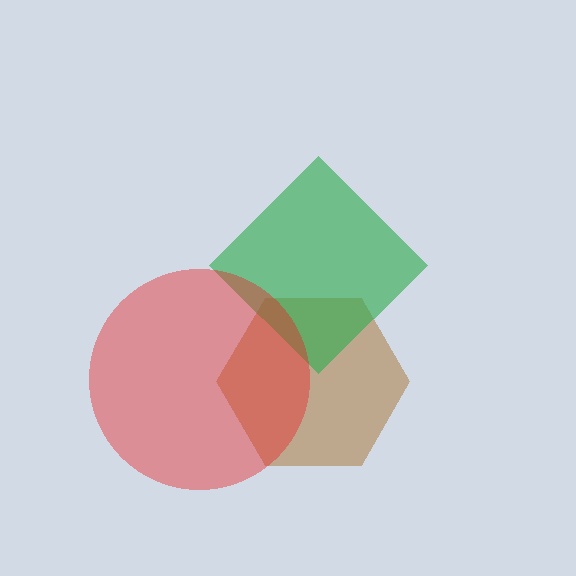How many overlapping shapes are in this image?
There are 3 overlapping shapes in the image.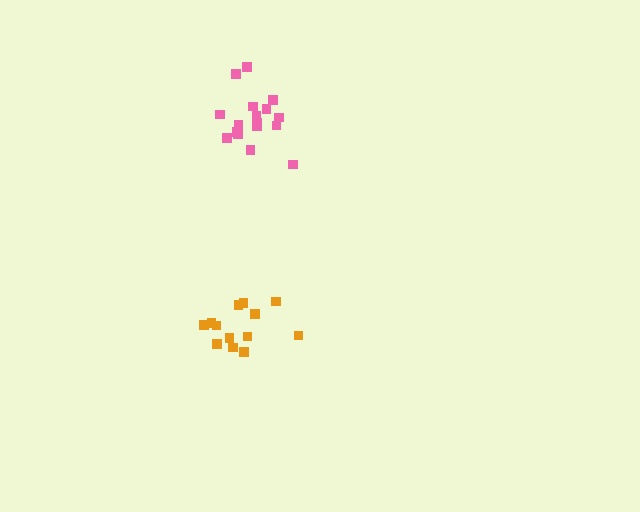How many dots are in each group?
Group 1: 17 dots, Group 2: 13 dots (30 total).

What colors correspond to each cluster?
The clusters are colored: pink, orange.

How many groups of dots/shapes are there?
There are 2 groups.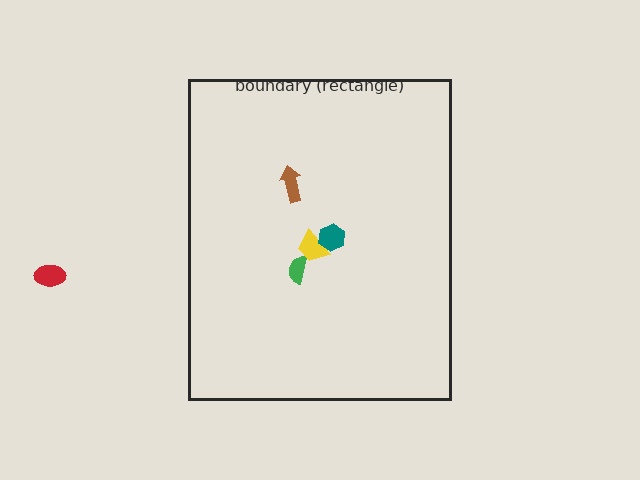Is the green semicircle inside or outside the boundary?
Inside.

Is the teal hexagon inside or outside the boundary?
Inside.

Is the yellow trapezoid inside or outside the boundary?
Inside.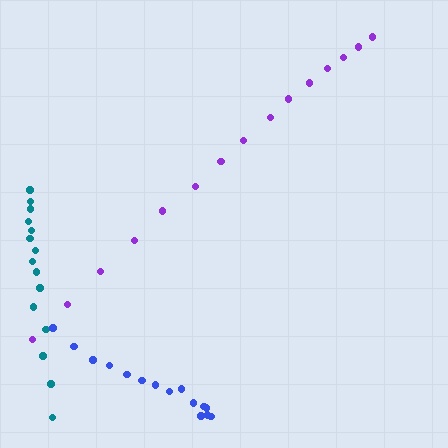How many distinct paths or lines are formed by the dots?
There are 3 distinct paths.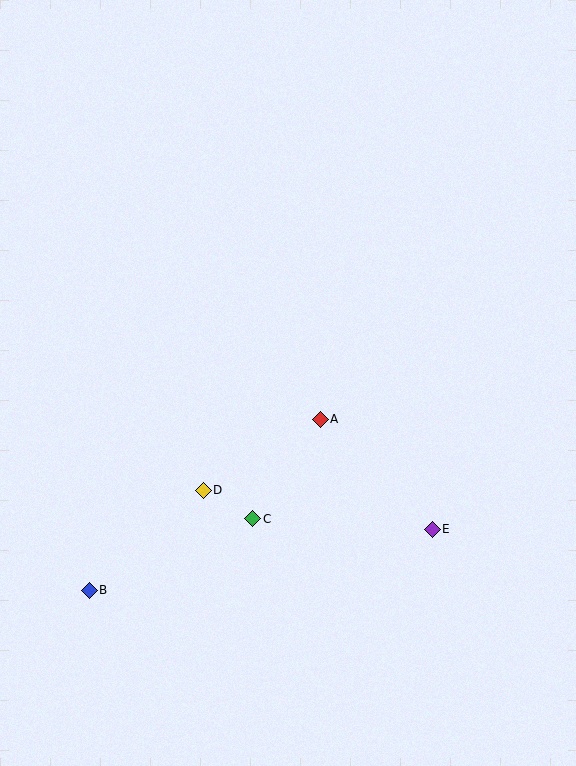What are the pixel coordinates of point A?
Point A is at (320, 419).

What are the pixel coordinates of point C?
Point C is at (253, 519).